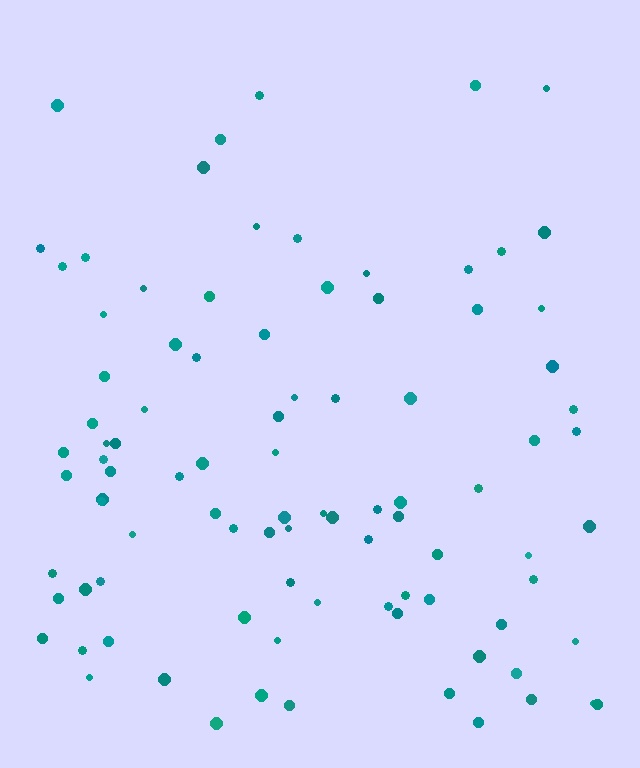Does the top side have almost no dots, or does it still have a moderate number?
Still a moderate number, just noticeably fewer than the bottom.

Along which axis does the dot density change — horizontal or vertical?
Vertical.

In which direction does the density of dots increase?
From top to bottom, with the bottom side densest.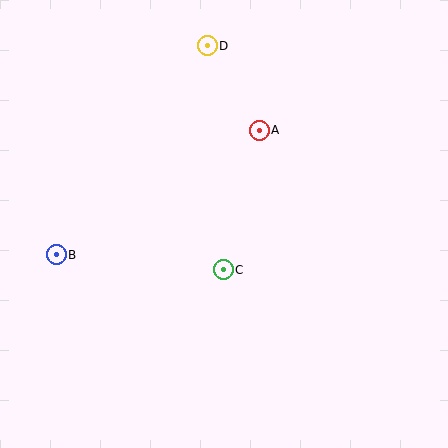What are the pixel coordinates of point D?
Point D is at (207, 46).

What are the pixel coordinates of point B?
Point B is at (56, 255).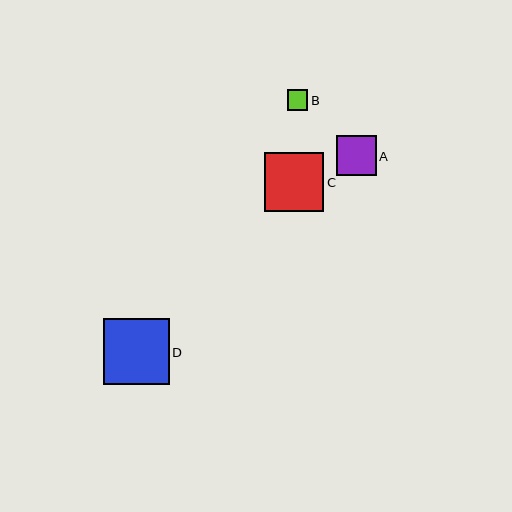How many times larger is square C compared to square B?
Square C is approximately 2.8 times the size of square B.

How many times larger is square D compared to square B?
Square D is approximately 3.2 times the size of square B.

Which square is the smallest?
Square B is the smallest with a size of approximately 21 pixels.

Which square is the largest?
Square D is the largest with a size of approximately 66 pixels.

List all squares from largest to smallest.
From largest to smallest: D, C, A, B.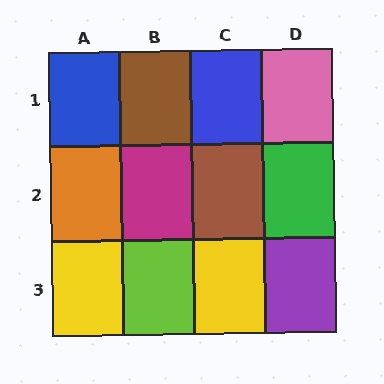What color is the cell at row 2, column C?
Brown.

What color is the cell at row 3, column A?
Yellow.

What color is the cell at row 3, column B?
Lime.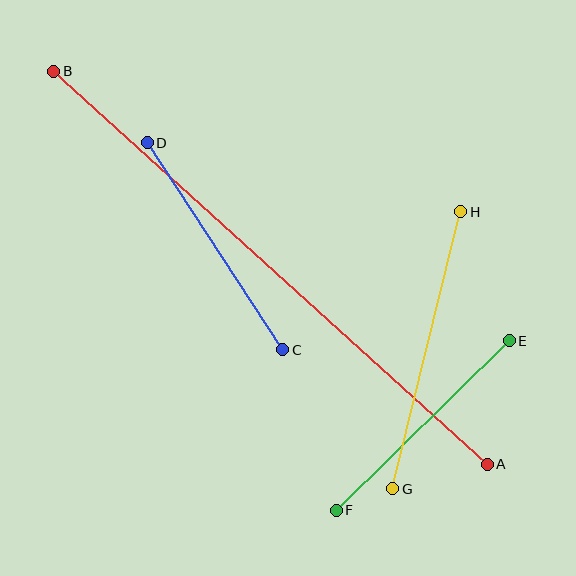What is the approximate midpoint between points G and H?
The midpoint is at approximately (427, 350) pixels.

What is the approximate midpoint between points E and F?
The midpoint is at approximately (423, 426) pixels.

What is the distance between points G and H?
The distance is approximately 285 pixels.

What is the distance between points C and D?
The distance is approximately 247 pixels.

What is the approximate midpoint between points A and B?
The midpoint is at approximately (270, 268) pixels.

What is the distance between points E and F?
The distance is approximately 242 pixels.